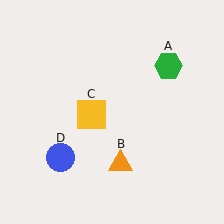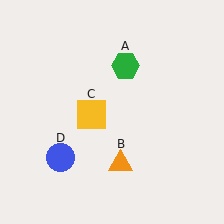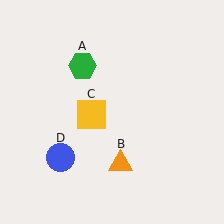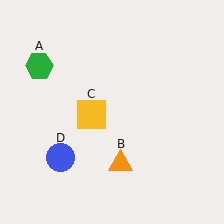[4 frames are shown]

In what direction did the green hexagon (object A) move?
The green hexagon (object A) moved left.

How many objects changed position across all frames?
1 object changed position: green hexagon (object A).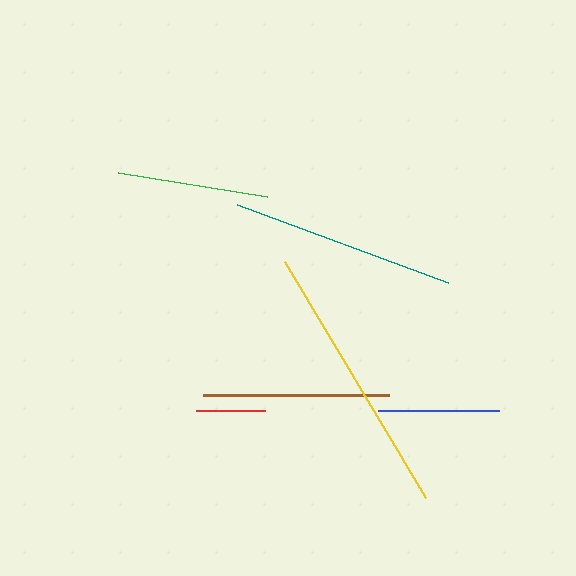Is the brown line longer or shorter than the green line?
The brown line is longer than the green line.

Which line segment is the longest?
The yellow line is the longest at approximately 275 pixels.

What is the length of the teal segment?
The teal segment is approximately 225 pixels long.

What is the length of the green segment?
The green segment is approximately 151 pixels long.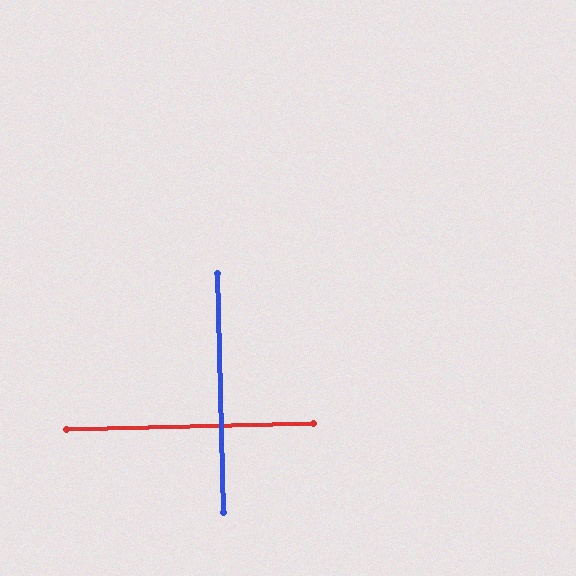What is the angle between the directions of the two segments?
Approximately 90 degrees.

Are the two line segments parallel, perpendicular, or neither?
Perpendicular — they meet at approximately 90°.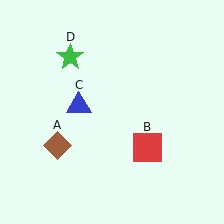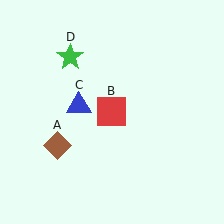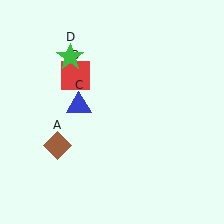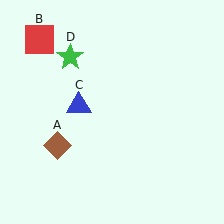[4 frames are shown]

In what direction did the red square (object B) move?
The red square (object B) moved up and to the left.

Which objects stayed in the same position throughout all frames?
Brown diamond (object A) and blue triangle (object C) and green star (object D) remained stationary.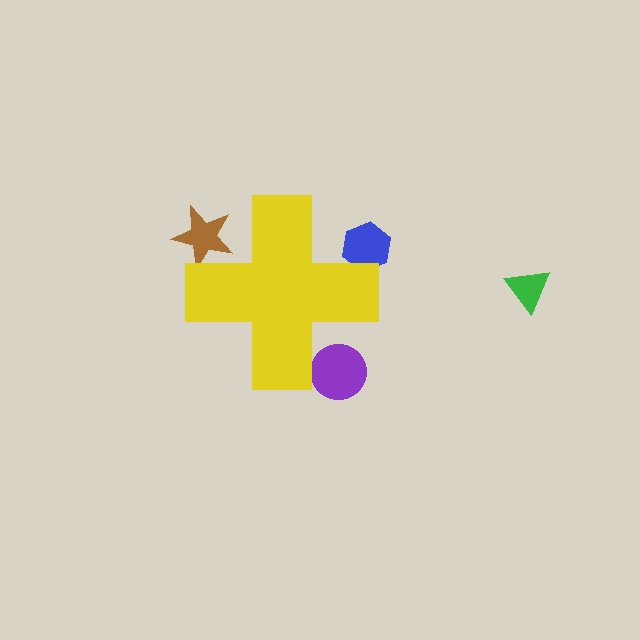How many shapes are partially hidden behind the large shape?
3 shapes are partially hidden.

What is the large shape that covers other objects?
A yellow cross.